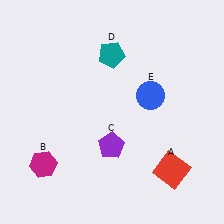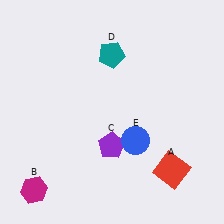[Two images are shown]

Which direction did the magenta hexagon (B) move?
The magenta hexagon (B) moved down.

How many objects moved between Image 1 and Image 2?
2 objects moved between the two images.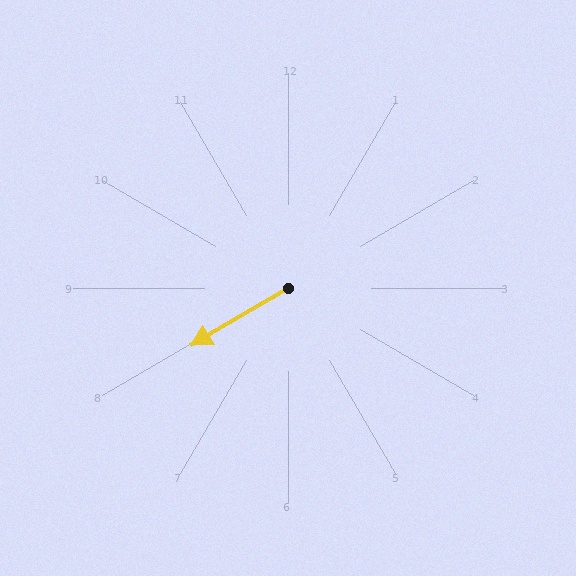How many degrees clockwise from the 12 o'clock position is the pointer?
Approximately 239 degrees.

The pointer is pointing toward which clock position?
Roughly 8 o'clock.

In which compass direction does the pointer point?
Southwest.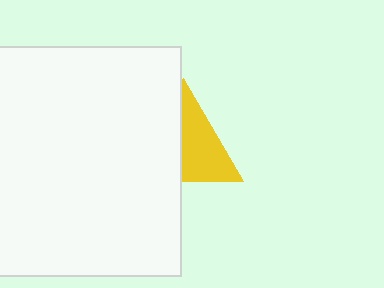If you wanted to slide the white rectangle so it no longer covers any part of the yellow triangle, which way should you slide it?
Slide it left — that is the most direct way to separate the two shapes.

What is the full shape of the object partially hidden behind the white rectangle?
The partially hidden object is a yellow triangle.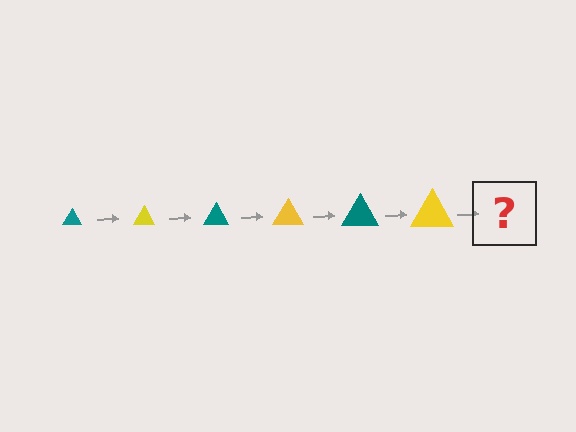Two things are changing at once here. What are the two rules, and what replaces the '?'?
The two rules are that the triangle grows larger each step and the color cycles through teal and yellow. The '?' should be a teal triangle, larger than the previous one.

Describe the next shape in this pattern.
It should be a teal triangle, larger than the previous one.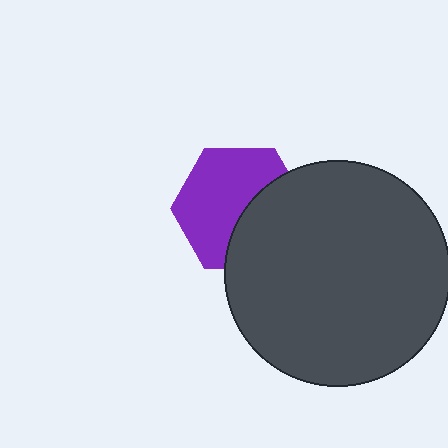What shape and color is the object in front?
The object in front is a dark gray circle.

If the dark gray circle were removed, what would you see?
You would see the complete purple hexagon.